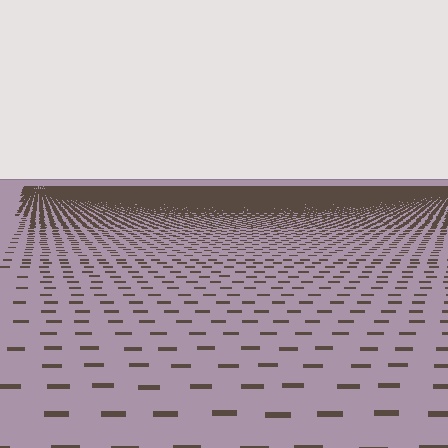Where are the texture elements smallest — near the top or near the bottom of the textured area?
Near the top.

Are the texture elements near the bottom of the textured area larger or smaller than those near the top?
Larger. Near the bottom, elements are closer to the viewer and appear at a bigger on-screen size.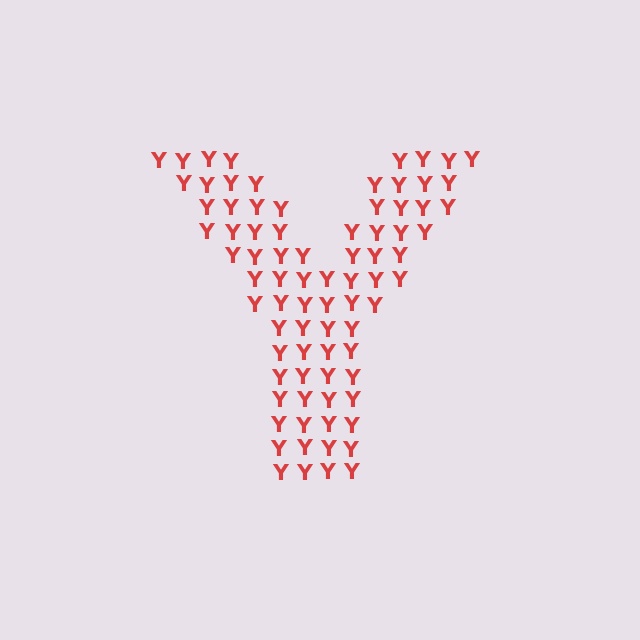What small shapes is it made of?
It is made of small letter Y's.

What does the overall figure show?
The overall figure shows the letter Y.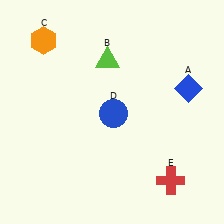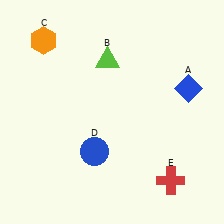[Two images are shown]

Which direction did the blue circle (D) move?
The blue circle (D) moved down.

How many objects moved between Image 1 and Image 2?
1 object moved between the two images.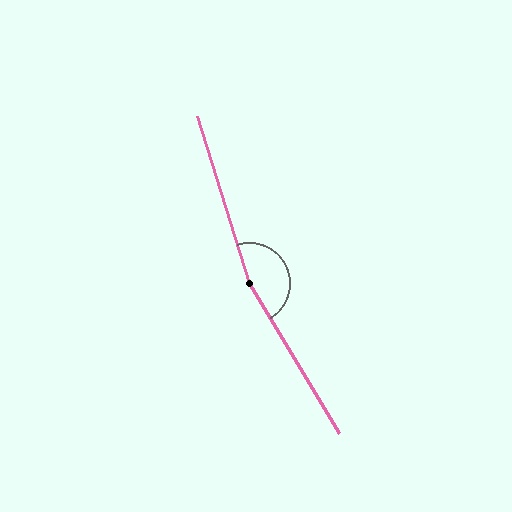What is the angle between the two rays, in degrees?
Approximately 166 degrees.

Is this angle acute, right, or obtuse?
It is obtuse.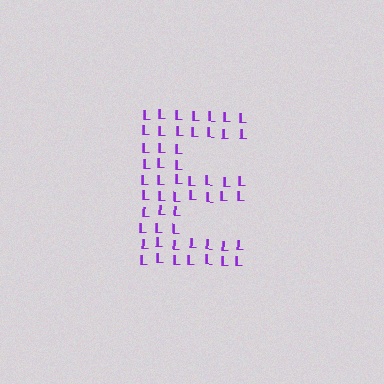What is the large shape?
The large shape is the letter E.